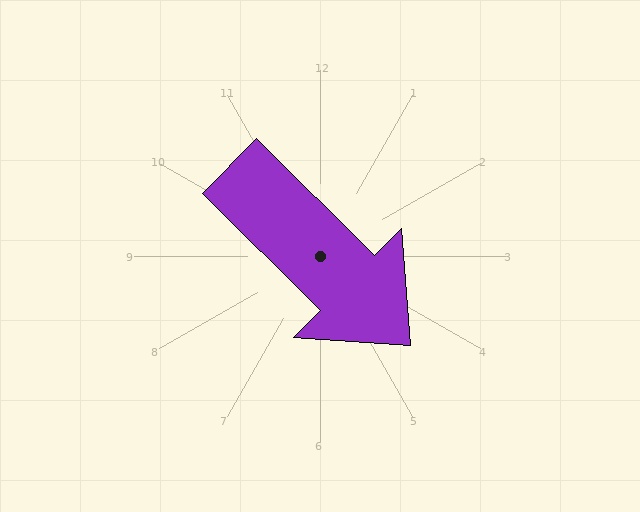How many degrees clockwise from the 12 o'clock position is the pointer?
Approximately 135 degrees.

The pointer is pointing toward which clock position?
Roughly 4 o'clock.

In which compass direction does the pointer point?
Southeast.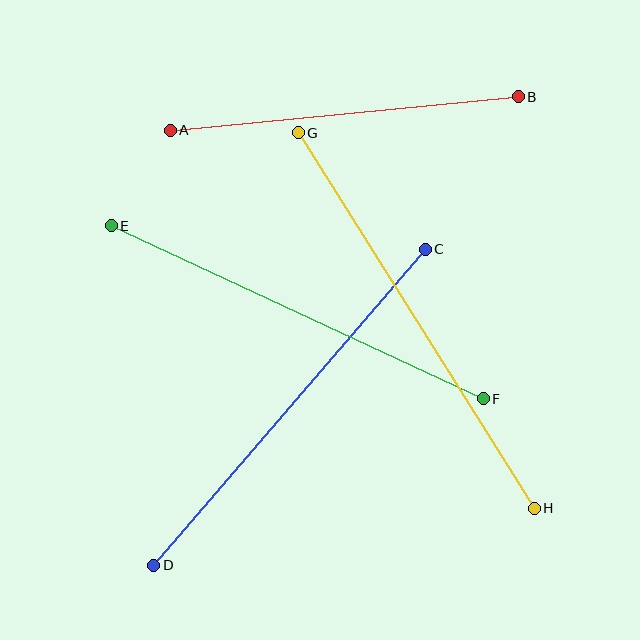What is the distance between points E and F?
The distance is approximately 410 pixels.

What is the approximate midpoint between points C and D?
The midpoint is at approximately (290, 407) pixels.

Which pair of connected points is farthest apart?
Points G and H are farthest apart.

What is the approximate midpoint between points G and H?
The midpoint is at approximately (416, 320) pixels.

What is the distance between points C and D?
The distance is approximately 417 pixels.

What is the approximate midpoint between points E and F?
The midpoint is at approximately (297, 312) pixels.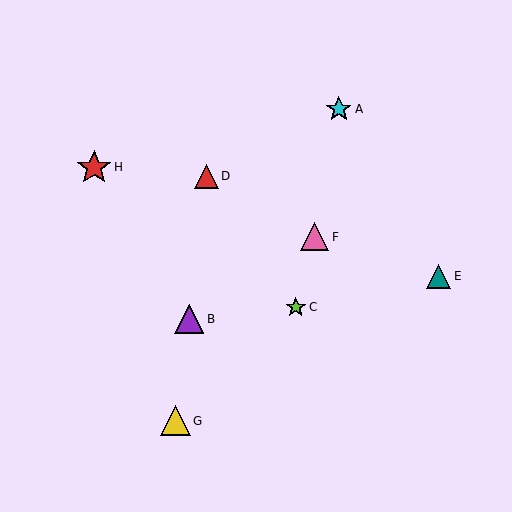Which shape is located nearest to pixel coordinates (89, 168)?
The red star (labeled H) at (94, 167) is nearest to that location.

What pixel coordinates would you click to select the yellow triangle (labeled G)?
Click at (176, 421) to select the yellow triangle G.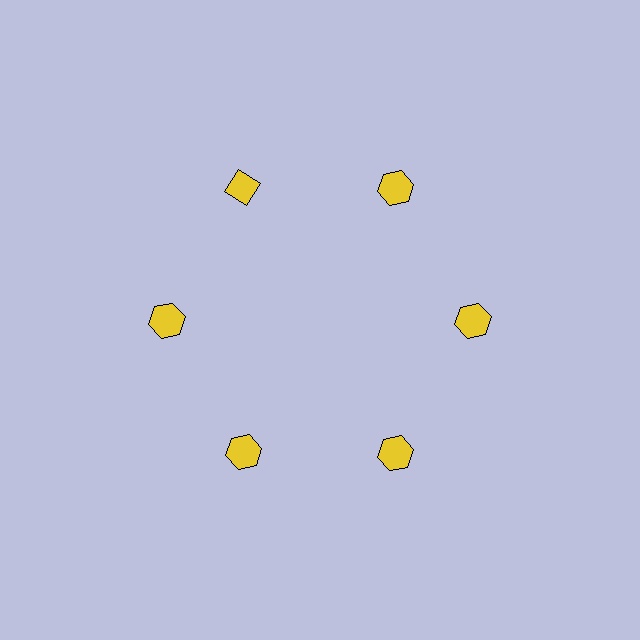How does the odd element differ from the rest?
It has a different shape: diamond instead of hexagon.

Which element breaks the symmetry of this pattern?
The yellow diamond at roughly the 11 o'clock position breaks the symmetry. All other shapes are yellow hexagons.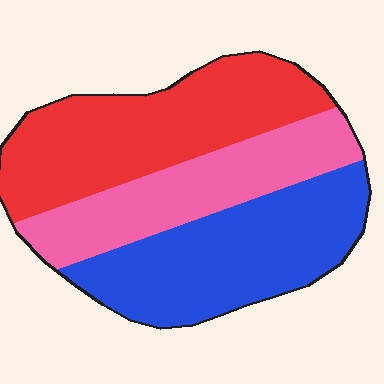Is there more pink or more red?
Red.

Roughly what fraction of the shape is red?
Red takes up about three eighths (3/8) of the shape.